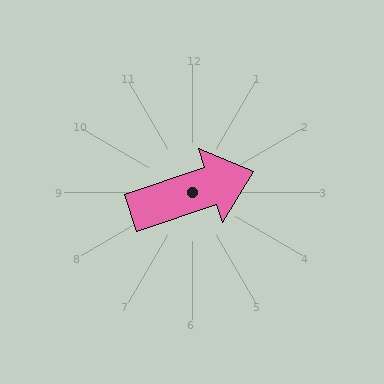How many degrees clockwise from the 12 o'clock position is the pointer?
Approximately 71 degrees.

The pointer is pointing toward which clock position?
Roughly 2 o'clock.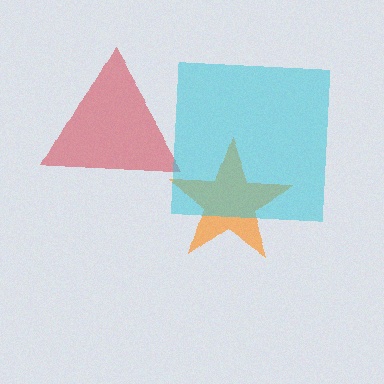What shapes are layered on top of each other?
The layered shapes are: an orange star, a red triangle, a cyan square.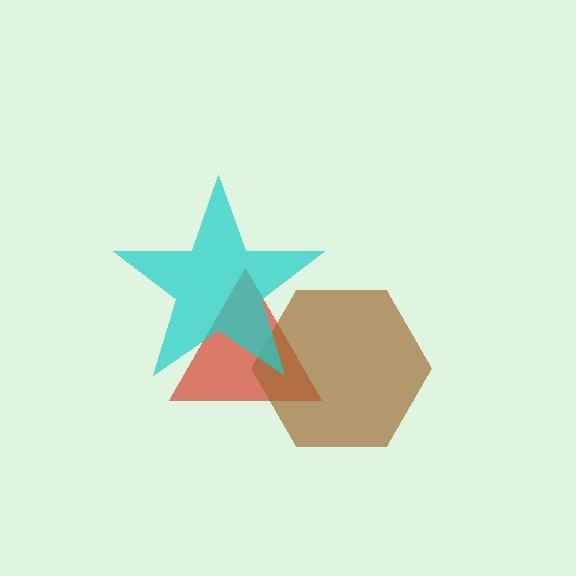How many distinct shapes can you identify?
There are 3 distinct shapes: a red triangle, a brown hexagon, a cyan star.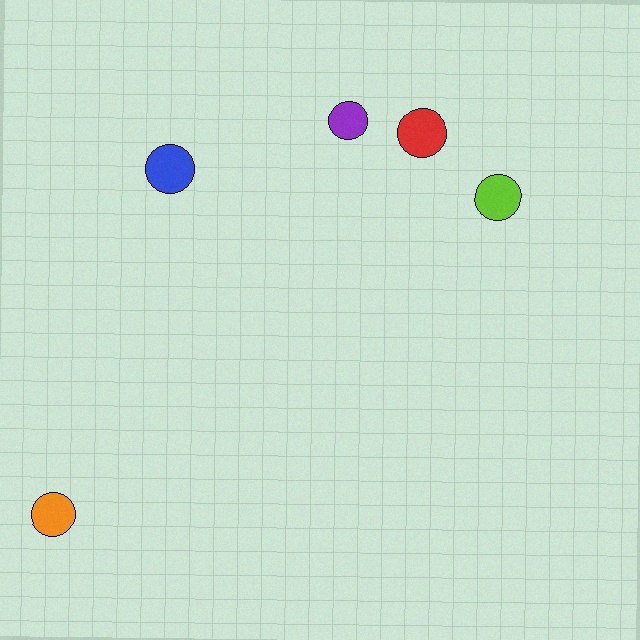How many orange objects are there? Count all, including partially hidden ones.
There is 1 orange object.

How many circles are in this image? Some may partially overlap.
There are 5 circles.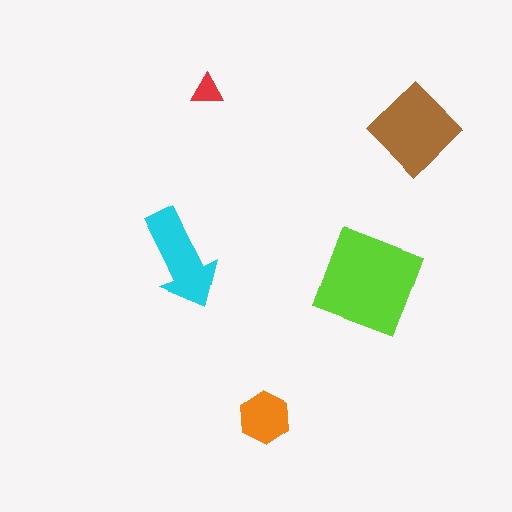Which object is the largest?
The lime square.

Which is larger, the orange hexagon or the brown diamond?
The brown diamond.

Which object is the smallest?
The red triangle.